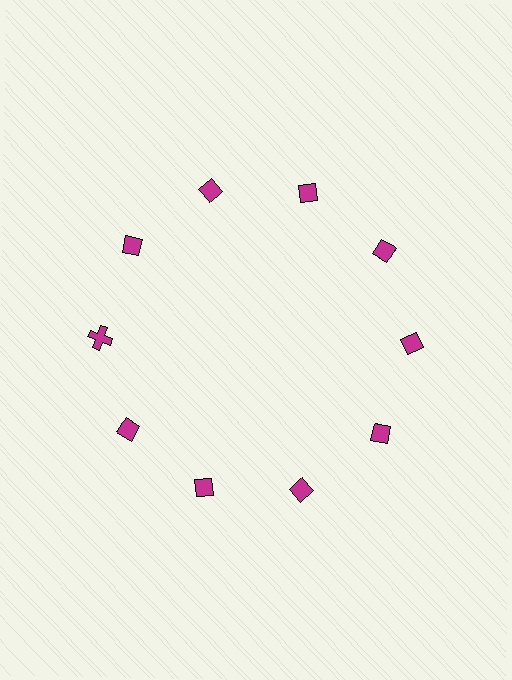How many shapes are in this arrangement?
There are 10 shapes arranged in a ring pattern.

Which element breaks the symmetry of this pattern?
The magenta cross at roughly the 9 o'clock position breaks the symmetry. All other shapes are magenta diamonds.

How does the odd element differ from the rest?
It has a different shape: cross instead of diamond.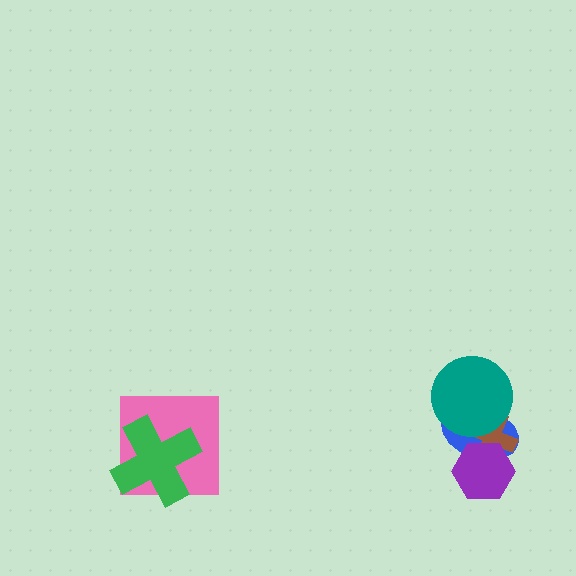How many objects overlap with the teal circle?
2 objects overlap with the teal circle.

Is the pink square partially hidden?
Yes, it is partially covered by another shape.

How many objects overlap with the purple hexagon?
2 objects overlap with the purple hexagon.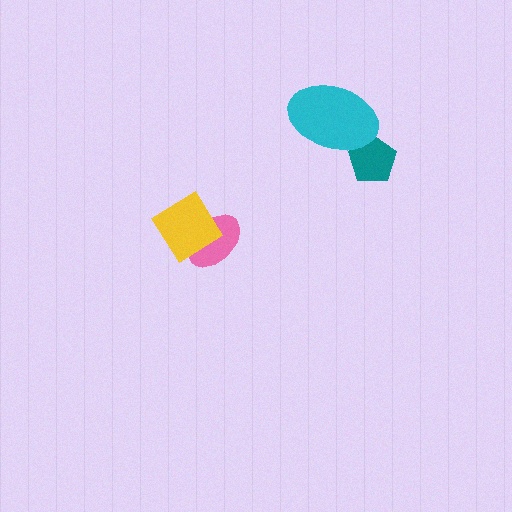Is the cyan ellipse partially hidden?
No, no other shape covers it.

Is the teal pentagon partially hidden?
Yes, it is partially covered by another shape.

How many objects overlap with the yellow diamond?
1 object overlaps with the yellow diamond.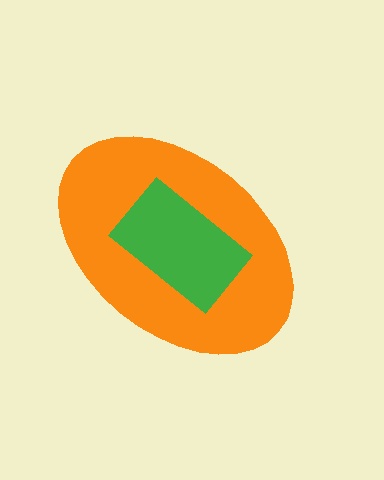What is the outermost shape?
The orange ellipse.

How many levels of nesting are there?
2.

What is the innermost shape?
The green rectangle.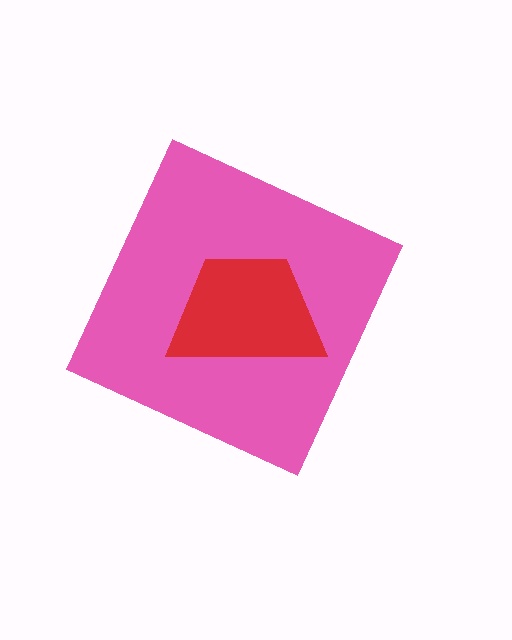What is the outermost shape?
The pink diamond.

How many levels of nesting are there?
2.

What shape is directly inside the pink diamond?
The red trapezoid.